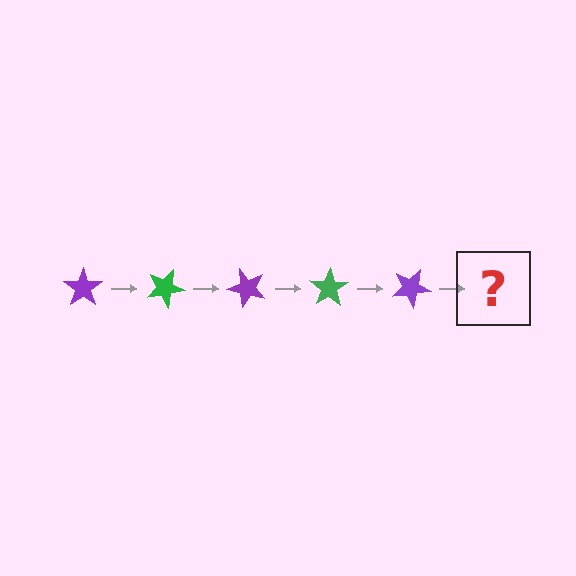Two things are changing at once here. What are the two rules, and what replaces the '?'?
The two rules are that it rotates 25 degrees each step and the color cycles through purple and green. The '?' should be a green star, rotated 125 degrees from the start.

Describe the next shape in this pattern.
It should be a green star, rotated 125 degrees from the start.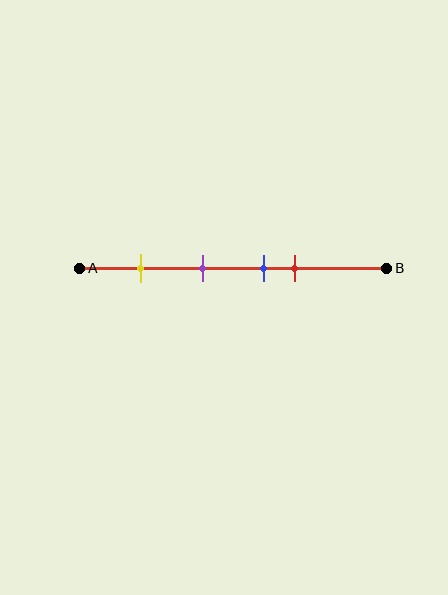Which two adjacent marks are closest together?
The blue and red marks are the closest adjacent pair.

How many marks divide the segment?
There are 4 marks dividing the segment.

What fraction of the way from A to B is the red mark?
The red mark is approximately 70% (0.7) of the way from A to B.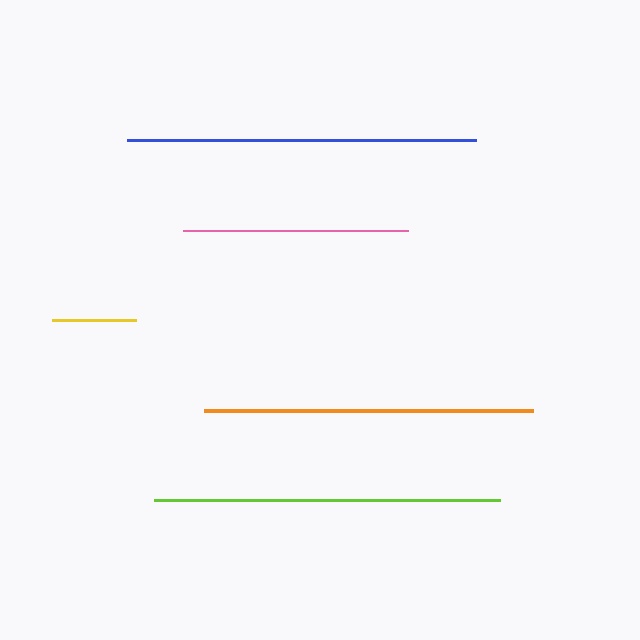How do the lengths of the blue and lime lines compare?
The blue and lime lines are approximately the same length.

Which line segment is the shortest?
The yellow line is the shortest at approximately 84 pixels.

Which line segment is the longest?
The blue line is the longest at approximately 349 pixels.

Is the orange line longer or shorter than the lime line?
The lime line is longer than the orange line.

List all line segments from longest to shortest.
From longest to shortest: blue, lime, orange, pink, yellow.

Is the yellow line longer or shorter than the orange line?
The orange line is longer than the yellow line.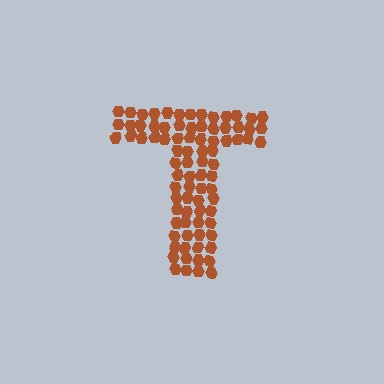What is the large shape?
The large shape is the letter T.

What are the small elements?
The small elements are hexagons.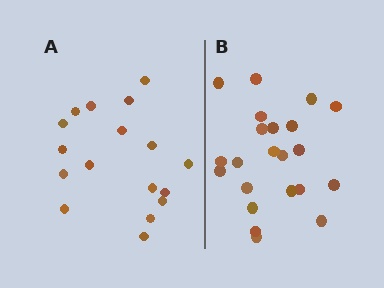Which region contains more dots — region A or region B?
Region B (the right region) has more dots.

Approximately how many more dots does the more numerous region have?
Region B has about 5 more dots than region A.